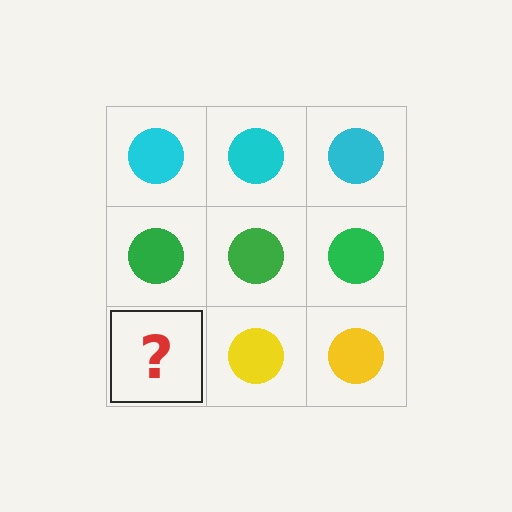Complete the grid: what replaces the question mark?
The question mark should be replaced with a yellow circle.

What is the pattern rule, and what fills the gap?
The rule is that each row has a consistent color. The gap should be filled with a yellow circle.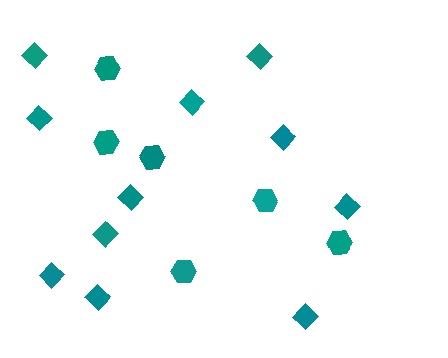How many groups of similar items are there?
There are 2 groups: one group of hexagons (6) and one group of diamonds (11).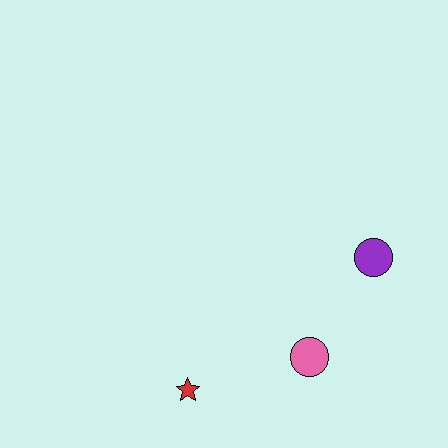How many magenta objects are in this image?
There are no magenta objects.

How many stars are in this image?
There is 1 star.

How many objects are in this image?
There are 3 objects.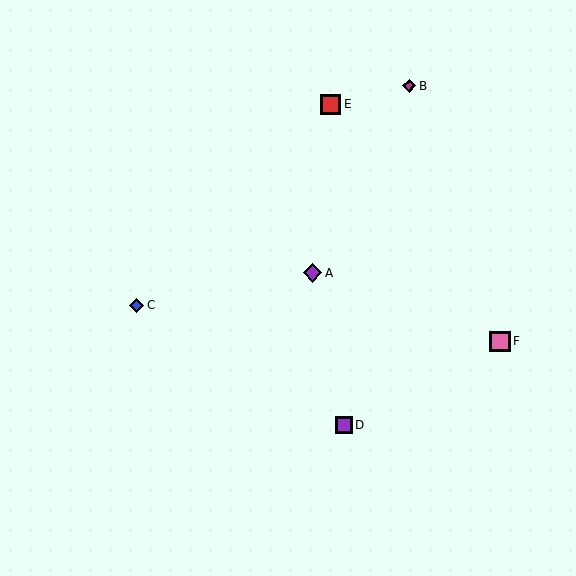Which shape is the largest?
The pink square (labeled F) is the largest.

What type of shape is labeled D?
Shape D is a purple square.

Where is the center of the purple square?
The center of the purple square is at (344, 425).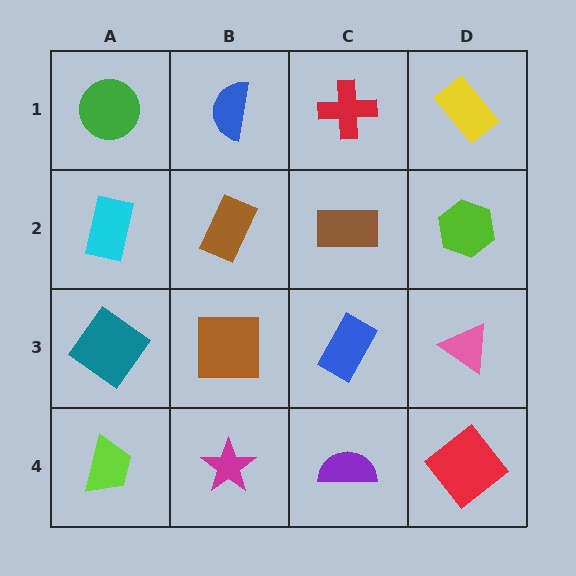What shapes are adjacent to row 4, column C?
A blue rectangle (row 3, column C), a magenta star (row 4, column B), a red diamond (row 4, column D).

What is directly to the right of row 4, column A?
A magenta star.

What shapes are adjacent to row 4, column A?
A teal diamond (row 3, column A), a magenta star (row 4, column B).